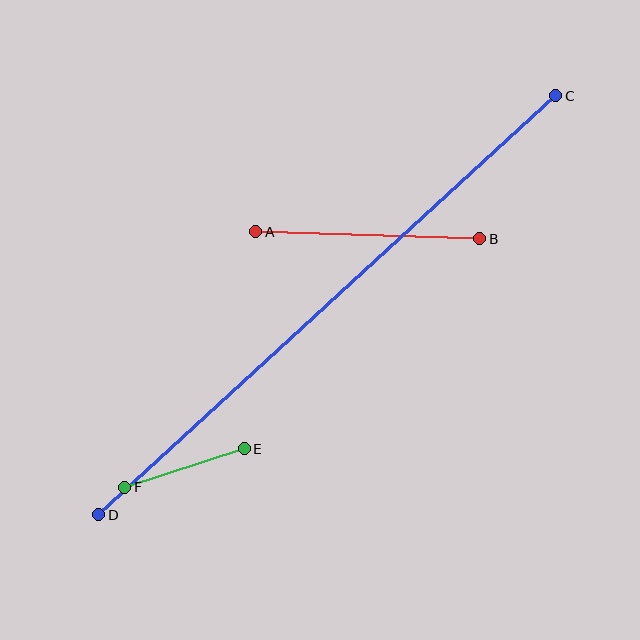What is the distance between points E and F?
The distance is approximately 125 pixels.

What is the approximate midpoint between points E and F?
The midpoint is at approximately (185, 468) pixels.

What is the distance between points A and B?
The distance is approximately 224 pixels.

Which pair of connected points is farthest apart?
Points C and D are farthest apart.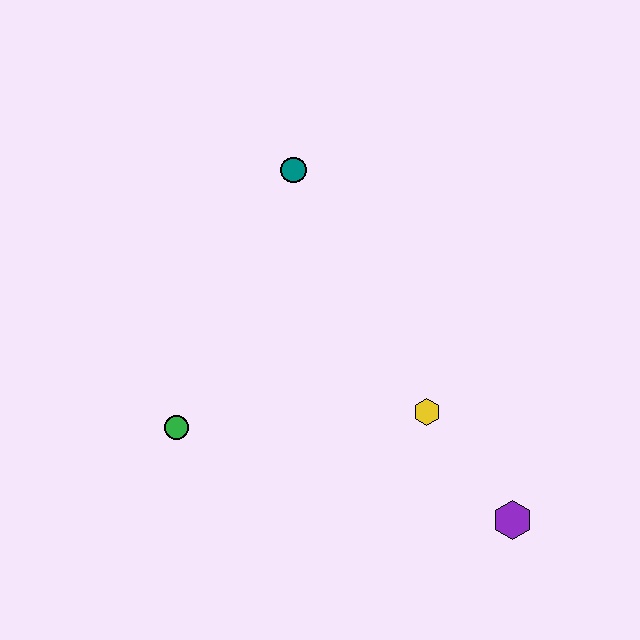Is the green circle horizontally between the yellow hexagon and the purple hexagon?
No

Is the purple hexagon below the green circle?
Yes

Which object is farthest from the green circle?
The purple hexagon is farthest from the green circle.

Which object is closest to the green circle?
The yellow hexagon is closest to the green circle.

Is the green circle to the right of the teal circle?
No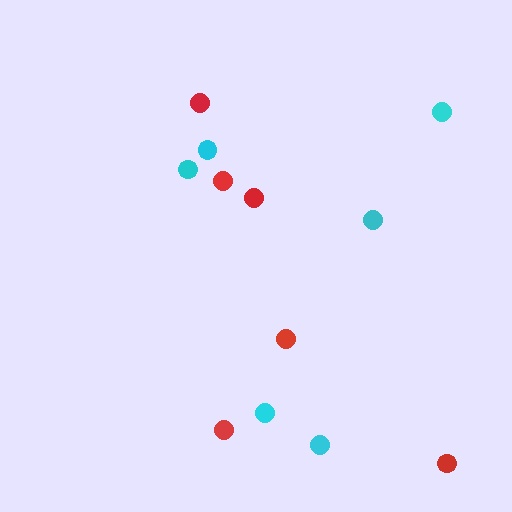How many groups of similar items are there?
There are 2 groups: one group of cyan circles (6) and one group of red circles (6).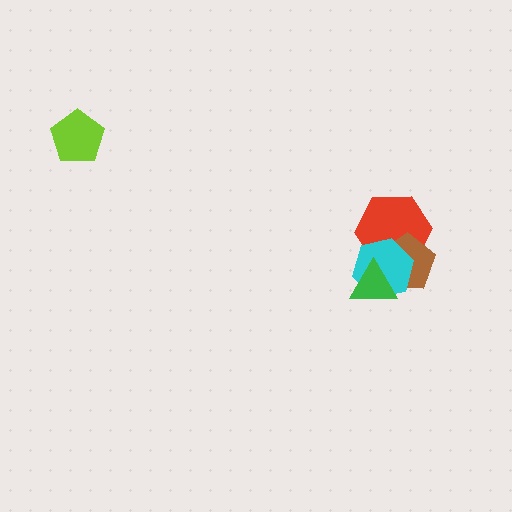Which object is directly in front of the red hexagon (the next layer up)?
The brown pentagon is directly in front of the red hexagon.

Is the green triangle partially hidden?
No, no other shape covers it.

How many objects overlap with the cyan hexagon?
3 objects overlap with the cyan hexagon.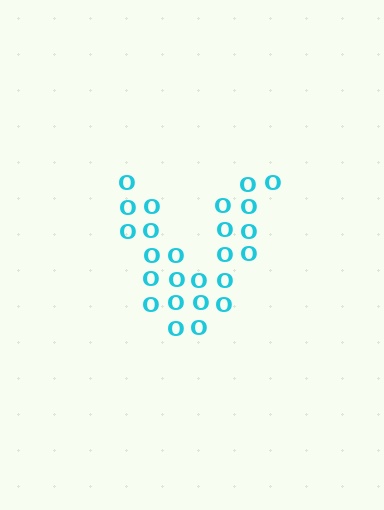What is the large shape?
The large shape is the letter V.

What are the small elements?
The small elements are letter O's.